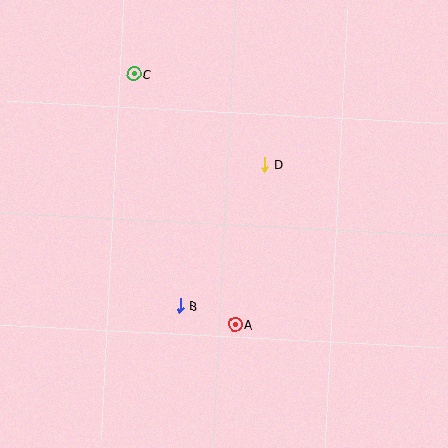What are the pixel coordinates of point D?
Point D is at (265, 164).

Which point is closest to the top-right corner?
Point D is closest to the top-right corner.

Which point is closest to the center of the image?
Point D at (265, 164) is closest to the center.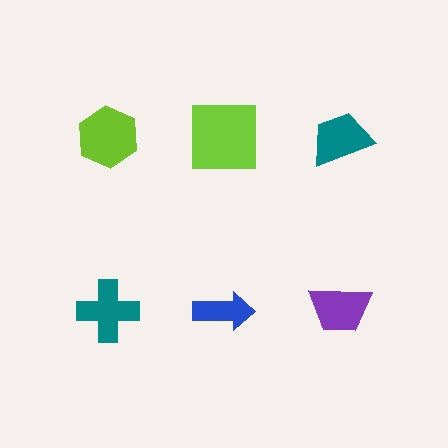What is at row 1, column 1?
A lime hexagon.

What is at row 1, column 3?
A teal trapezoid.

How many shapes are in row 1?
3 shapes.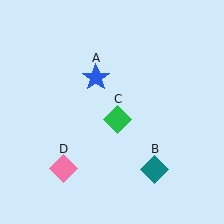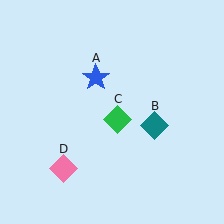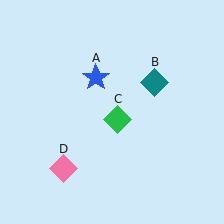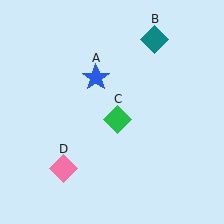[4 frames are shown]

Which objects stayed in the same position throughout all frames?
Blue star (object A) and green diamond (object C) and pink diamond (object D) remained stationary.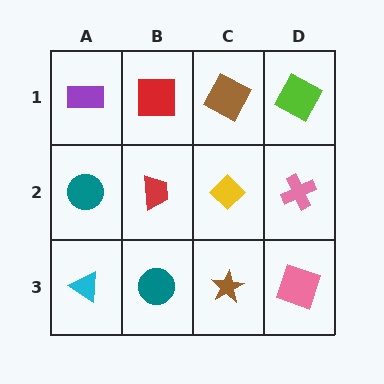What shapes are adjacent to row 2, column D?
A lime square (row 1, column D), a pink square (row 3, column D), a yellow diamond (row 2, column C).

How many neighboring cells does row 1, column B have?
3.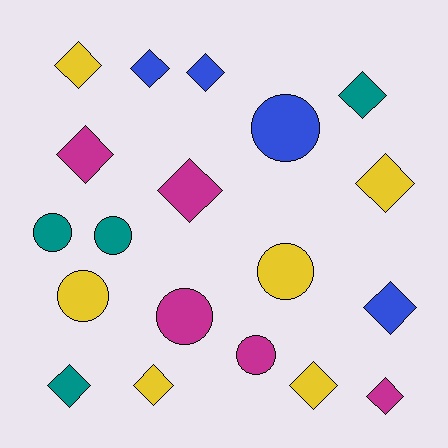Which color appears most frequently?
Yellow, with 6 objects.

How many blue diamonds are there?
There are 3 blue diamonds.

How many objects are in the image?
There are 19 objects.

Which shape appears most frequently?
Diamond, with 12 objects.